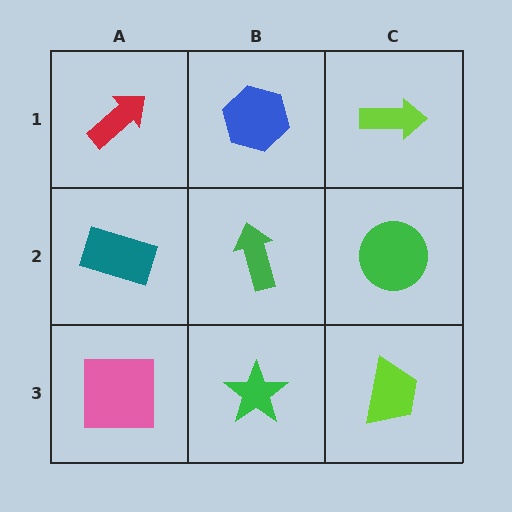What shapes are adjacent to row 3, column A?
A teal rectangle (row 2, column A), a green star (row 3, column B).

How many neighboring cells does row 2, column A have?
3.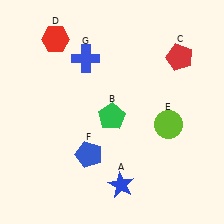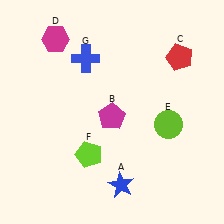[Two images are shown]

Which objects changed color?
B changed from green to magenta. D changed from red to magenta. F changed from blue to lime.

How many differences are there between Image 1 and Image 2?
There are 3 differences between the two images.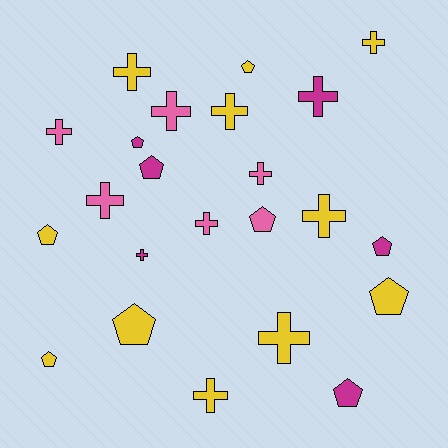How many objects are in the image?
There are 23 objects.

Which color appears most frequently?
Yellow, with 11 objects.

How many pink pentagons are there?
There is 1 pink pentagon.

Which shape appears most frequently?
Cross, with 13 objects.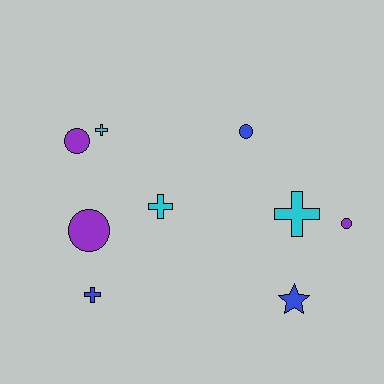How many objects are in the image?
There are 9 objects.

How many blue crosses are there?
There is 1 blue cross.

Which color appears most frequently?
Purple, with 3 objects.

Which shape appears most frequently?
Circle, with 4 objects.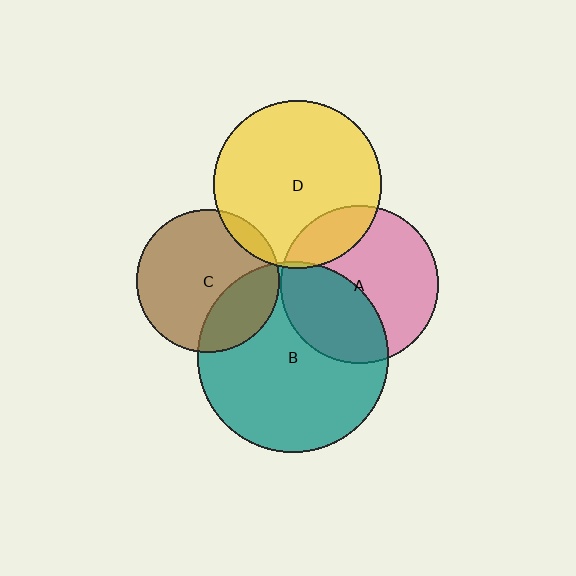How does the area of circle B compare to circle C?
Approximately 1.8 times.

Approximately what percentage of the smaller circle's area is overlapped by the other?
Approximately 25%.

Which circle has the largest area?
Circle B (teal).